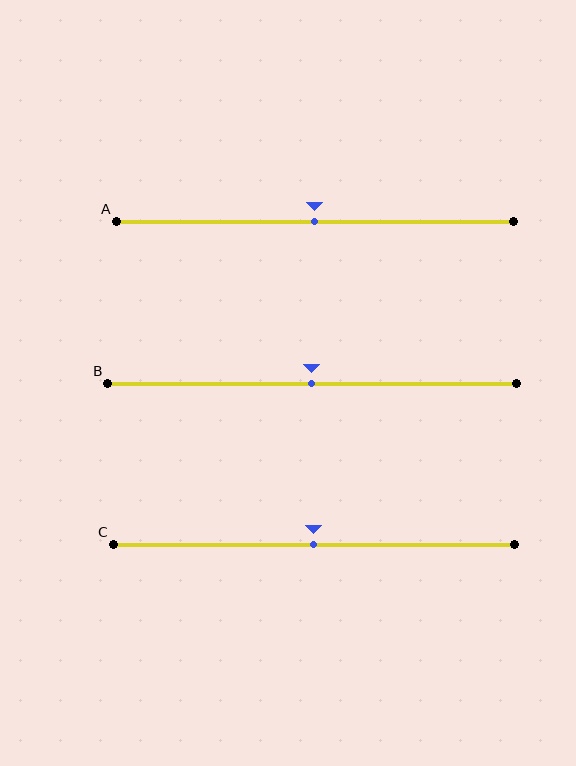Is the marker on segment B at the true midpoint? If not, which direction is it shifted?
Yes, the marker on segment B is at the true midpoint.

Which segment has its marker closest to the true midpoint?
Segment A has its marker closest to the true midpoint.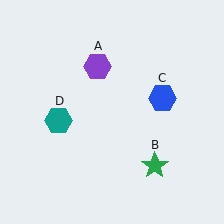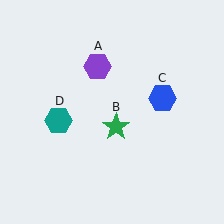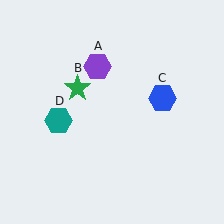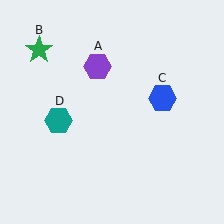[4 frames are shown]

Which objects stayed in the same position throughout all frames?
Purple hexagon (object A) and blue hexagon (object C) and teal hexagon (object D) remained stationary.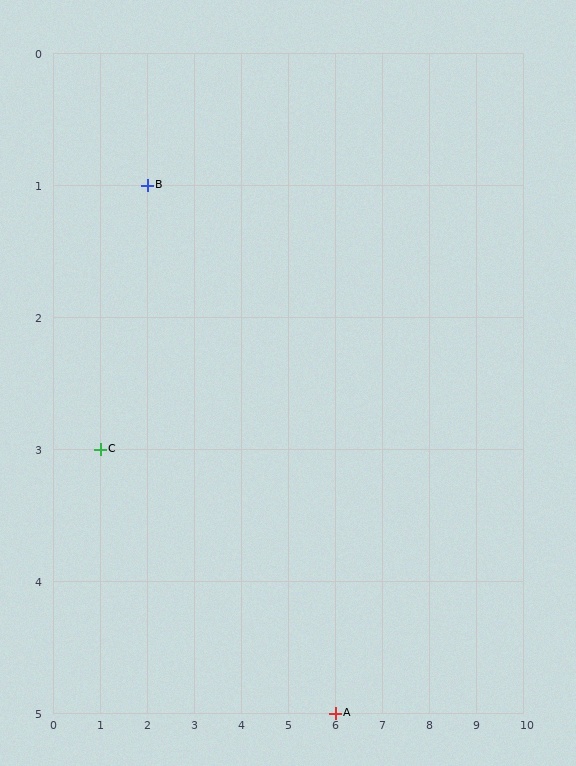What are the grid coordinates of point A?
Point A is at grid coordinates (6, 5).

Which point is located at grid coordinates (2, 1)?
Point B is at (2, 1).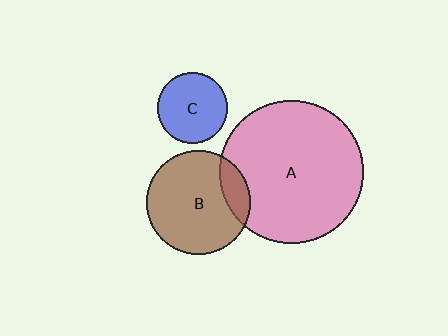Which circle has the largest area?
Circle A (pink).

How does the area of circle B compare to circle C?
Approximately 2.2 times.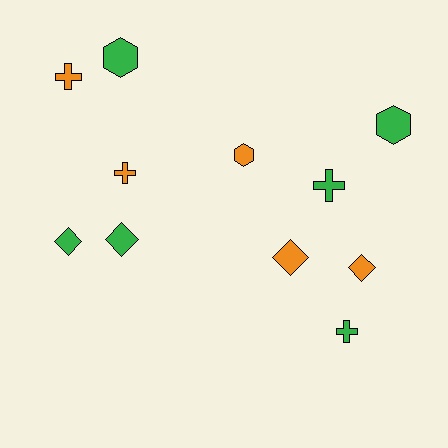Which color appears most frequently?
Green, with 6 objects.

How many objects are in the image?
There are 11 objects.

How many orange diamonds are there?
There are 2 orange diamonds.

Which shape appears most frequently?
Diamond, with 4 objects.